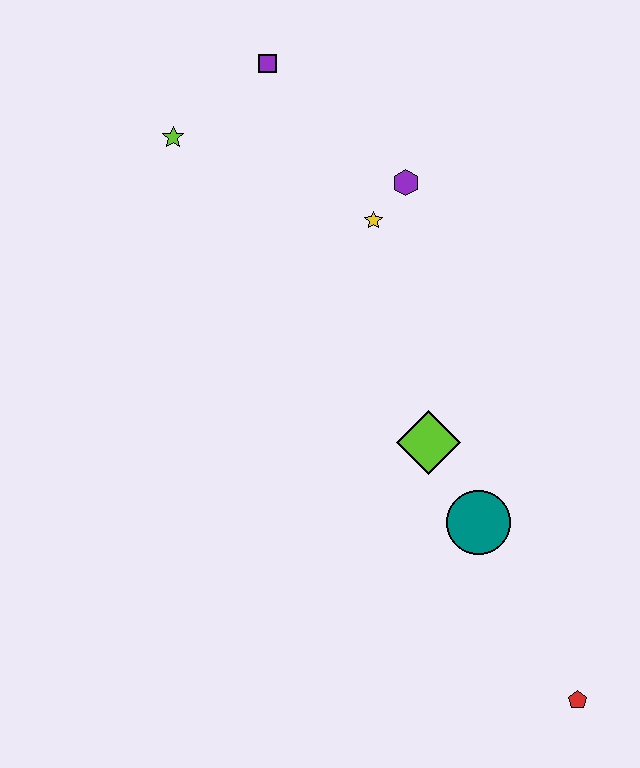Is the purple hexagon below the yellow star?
No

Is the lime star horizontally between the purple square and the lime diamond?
No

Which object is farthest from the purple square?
The red pentagon is farthest from the purple square.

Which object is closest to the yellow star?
The purple hexagon is closest to the yellow star.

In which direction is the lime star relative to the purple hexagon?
The lime star is to the left of the purple hexagon.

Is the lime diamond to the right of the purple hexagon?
Yes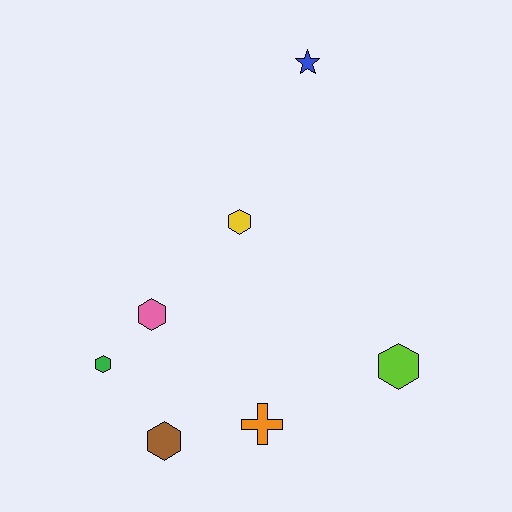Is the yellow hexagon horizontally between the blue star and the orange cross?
No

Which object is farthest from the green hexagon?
The blue star is farthest from the green hexagon.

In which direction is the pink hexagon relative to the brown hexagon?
The pink hexagon is above the brown hexagon.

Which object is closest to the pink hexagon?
The green hexagon is closest to the pink hexagon.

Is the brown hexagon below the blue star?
Yes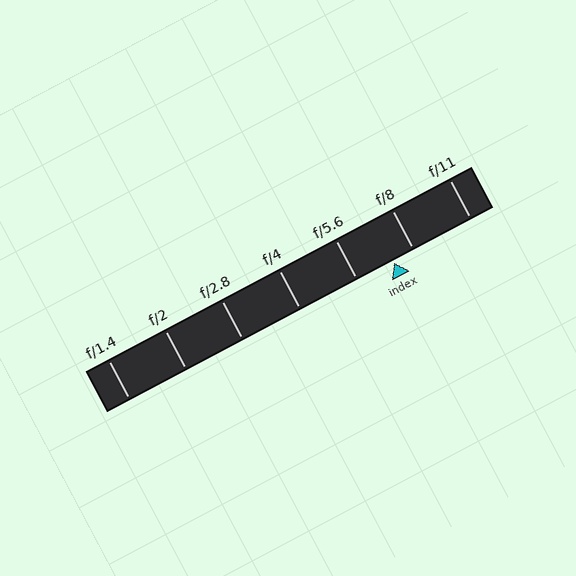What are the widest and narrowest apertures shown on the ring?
The widest aperture shown is f/1.4 and the narrowest is f/11.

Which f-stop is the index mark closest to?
The index mark is closest to f/8.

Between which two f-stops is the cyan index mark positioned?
The index mark is between f/5.6 and f/8.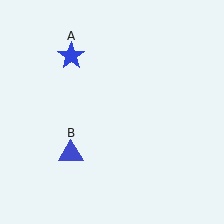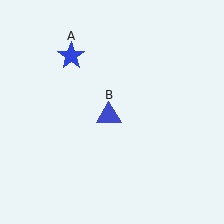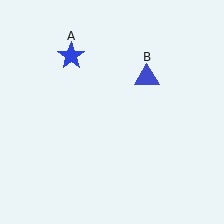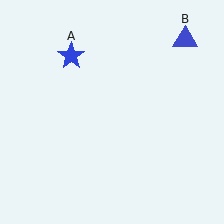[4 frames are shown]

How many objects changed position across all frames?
1 object changed position: blue triangle (object B).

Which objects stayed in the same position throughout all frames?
Blue star (object A) remained stationary.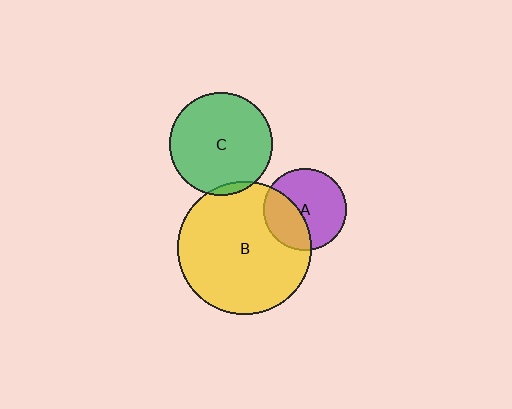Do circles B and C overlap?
Yes.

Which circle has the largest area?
Circle B (yellow).